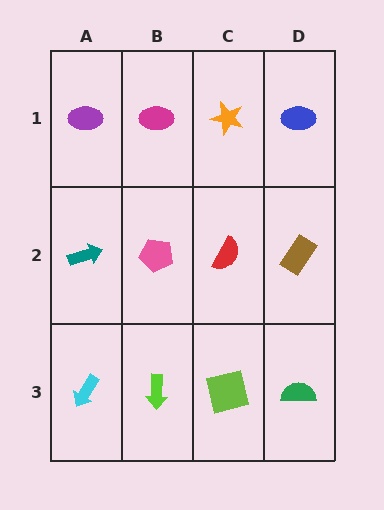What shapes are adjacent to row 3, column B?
A pink pentagon (row 2, column B), a cyan arrow (row 3, column A), a lime square (row 3, column C).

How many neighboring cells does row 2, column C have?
4.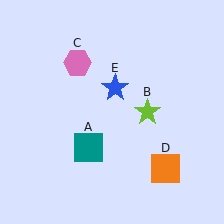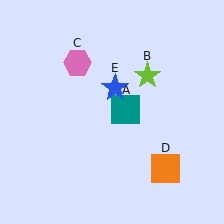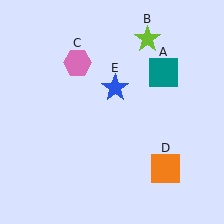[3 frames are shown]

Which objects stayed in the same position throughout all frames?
Pink hexagon (object C) and orange square (object D) and blue star (object E) remained stationary.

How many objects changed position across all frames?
2 objects changed position: teal square (object A), lime star (object B).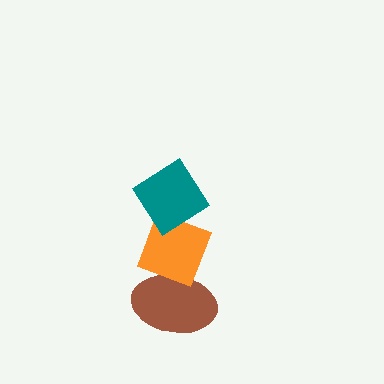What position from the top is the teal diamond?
The teal diamond is 1st from the top.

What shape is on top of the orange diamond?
The teal diamond is on top of the orange diamond.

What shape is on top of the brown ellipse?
The orange diamond is on top of the brown ellipse.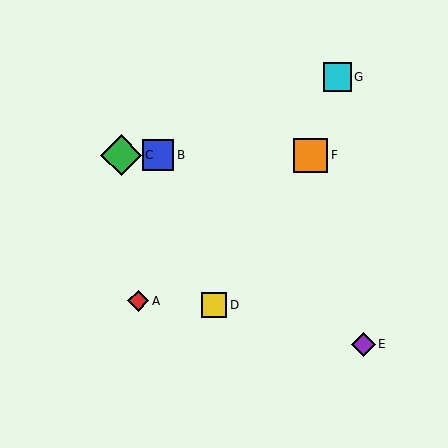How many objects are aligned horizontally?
3 objects (B, C, F) are aligned horizontally.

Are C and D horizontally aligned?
No, C is at y≈155 and D is at y≈305.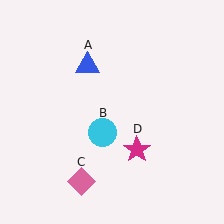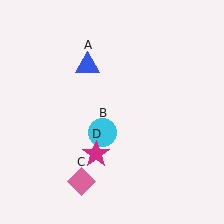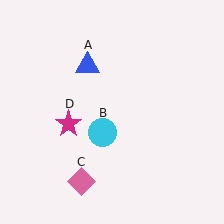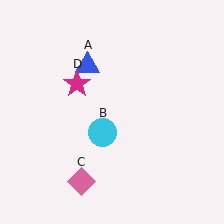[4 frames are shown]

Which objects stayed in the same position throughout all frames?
Blue triangle (object A) and cyan circle (object B) and pink diamond (object C) remained stationary.